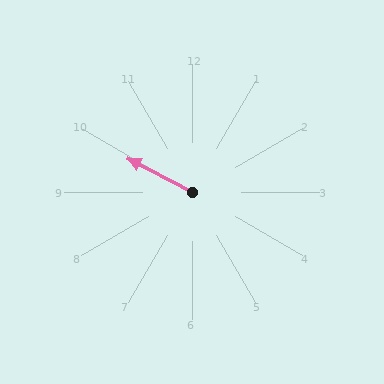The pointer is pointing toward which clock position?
Roughly 10 o'clock.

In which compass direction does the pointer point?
Northwest.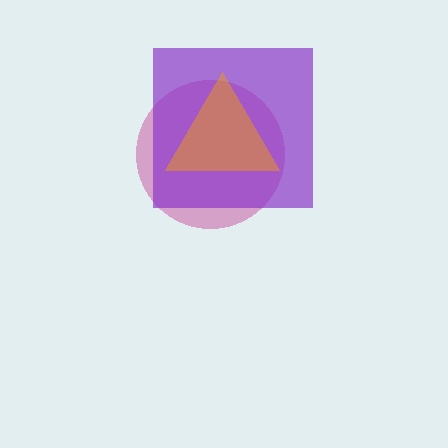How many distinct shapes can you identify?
There are 3 distinct shapes: a magenta circle, a purple square, an orange triangle.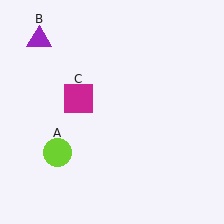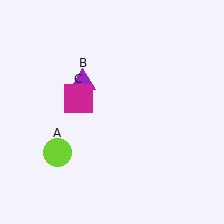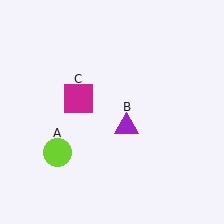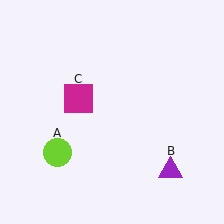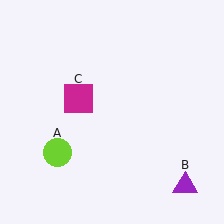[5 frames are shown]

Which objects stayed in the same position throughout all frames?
Lime circle (object A) and magenta square (object C) remained stationary.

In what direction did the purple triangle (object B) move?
The purple triangle (object B) moved down and to the right.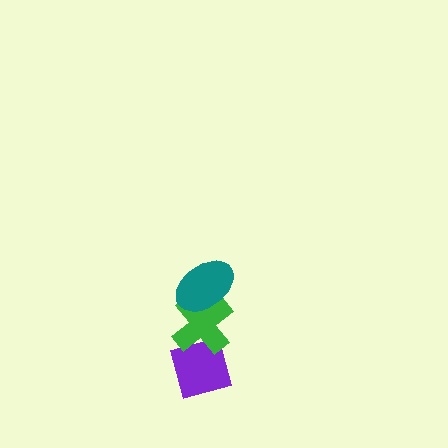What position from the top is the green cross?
The green cross is 2nd from the top.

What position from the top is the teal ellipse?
The teal ellipse is 1st from the top.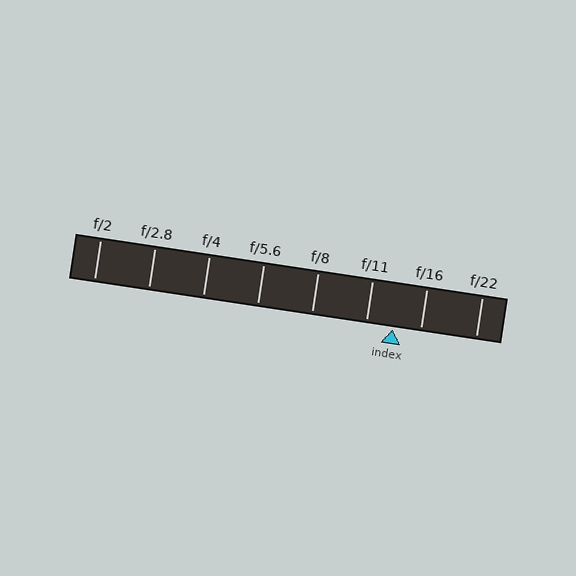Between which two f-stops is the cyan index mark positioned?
The index mark is between f/11 and f/16.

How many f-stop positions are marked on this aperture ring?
There are 8 f-stop positions marked.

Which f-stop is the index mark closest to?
The index mark is closest to f/11.